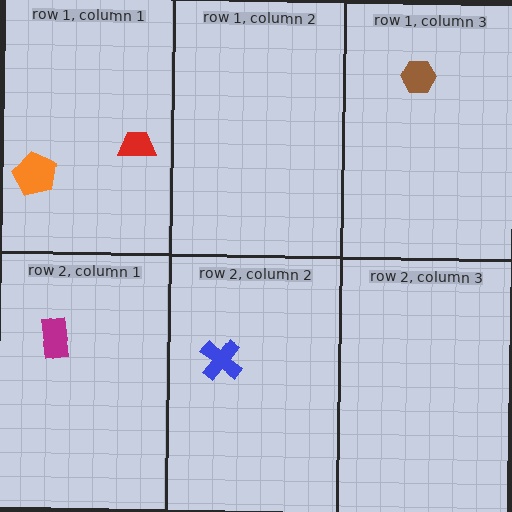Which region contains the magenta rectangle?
The row 2, column 1 region.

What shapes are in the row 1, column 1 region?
The orange pentagon, the red trapezoid.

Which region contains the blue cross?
The row 2, column 2 region.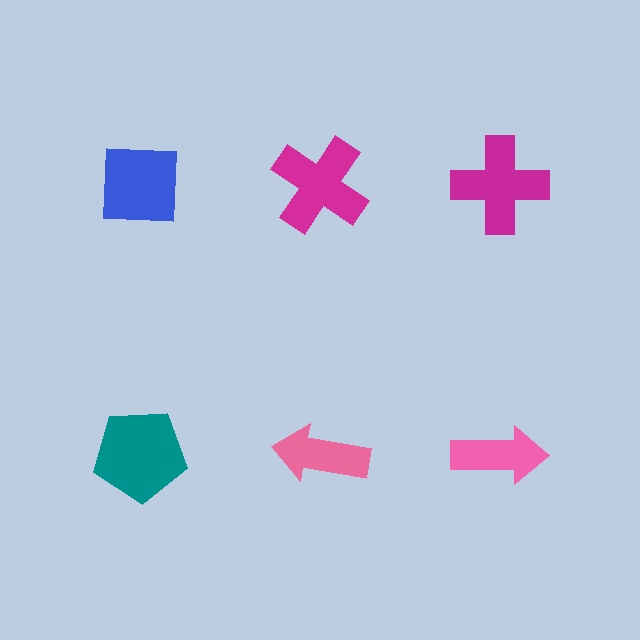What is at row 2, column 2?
A pink arrow.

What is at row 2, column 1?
A teal pentagon.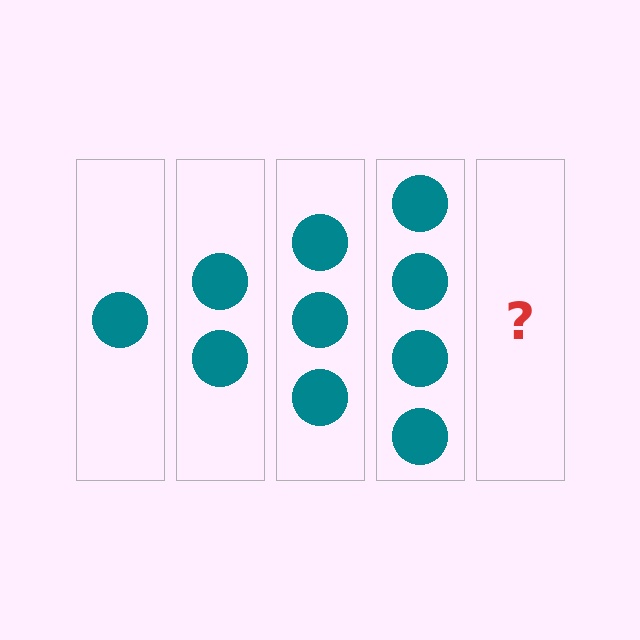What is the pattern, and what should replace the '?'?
The pattern is that each step adds one more circle. The '?' should be 5 circles.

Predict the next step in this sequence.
The next step is 5 circles.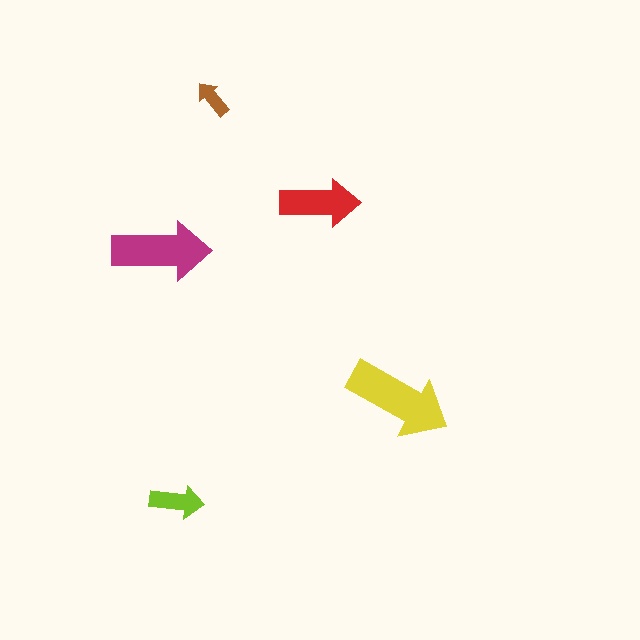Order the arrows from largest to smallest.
the yellow one, the magenta one, the red one, the lime one, the brown one.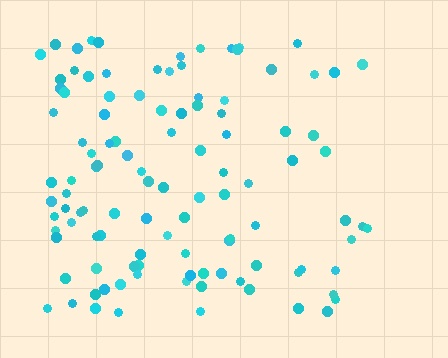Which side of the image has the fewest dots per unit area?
The right.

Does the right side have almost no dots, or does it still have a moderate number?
Still a moderate number, just noticeably fewer than the left.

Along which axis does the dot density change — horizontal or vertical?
Horizontal.